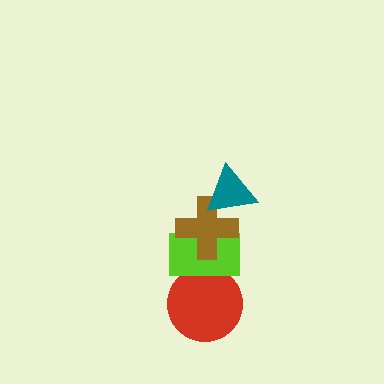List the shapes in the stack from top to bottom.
From top to bottom: the teal triangle, the brown cross, the lime rectangle, the red circle.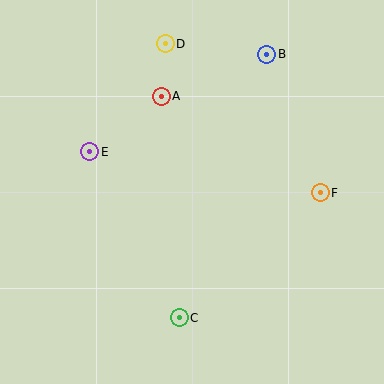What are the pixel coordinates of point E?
Point E is at (90, 152).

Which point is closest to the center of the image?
Point A at (161, 96) is closest to the center.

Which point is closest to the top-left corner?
Point D is closest to the top-left corner.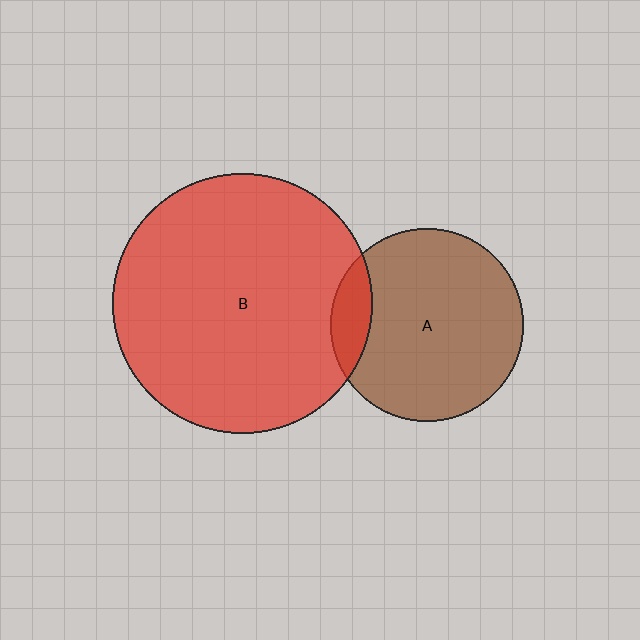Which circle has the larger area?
Circle B (red).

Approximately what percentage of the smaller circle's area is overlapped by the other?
Approximately 10%.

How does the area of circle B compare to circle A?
Approximately 1.8 times.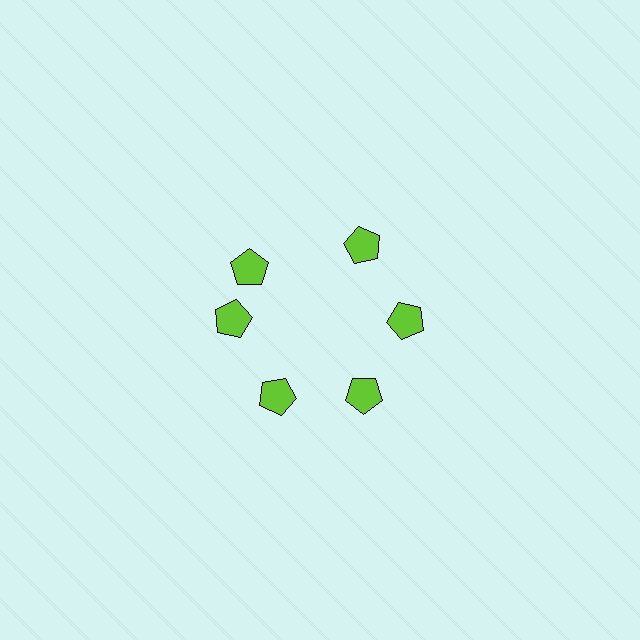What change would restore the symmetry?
The symmetry would be restored by rotating it back into even spacing with its neighbors so that all 6 pentagons sit at equal angles and equal distance from the center.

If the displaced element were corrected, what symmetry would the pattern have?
It would have 6-fold rotational symmetry — the pattern would map onto itself every 60 degrees.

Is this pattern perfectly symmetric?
No. The 6 lime pentagons are arranged in a ring, but one element near the 11 o'clock position is rotated out of alignment along the ring, breaking the 6-fold rotational symmetry.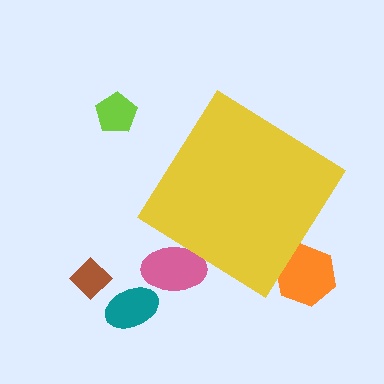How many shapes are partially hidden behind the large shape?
2 shapes are partially hidden.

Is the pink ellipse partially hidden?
Yes, the pink ellipse is partially hidden behind the yellow diamond.